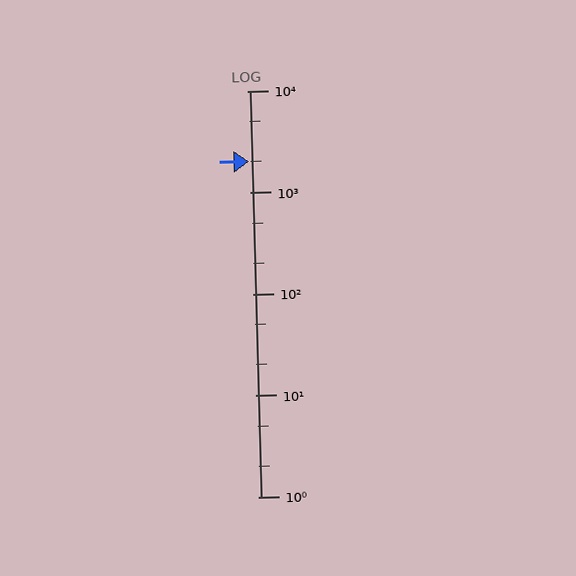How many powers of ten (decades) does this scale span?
The scale spans 4 decades, from 1 to 10000.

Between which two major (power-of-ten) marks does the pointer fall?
The pointer is between 1000 and 10000.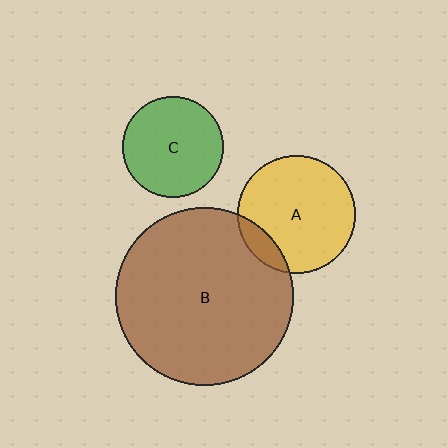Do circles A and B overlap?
Yes.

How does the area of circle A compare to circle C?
Approximately 1.4 times.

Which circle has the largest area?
Circle B (brown).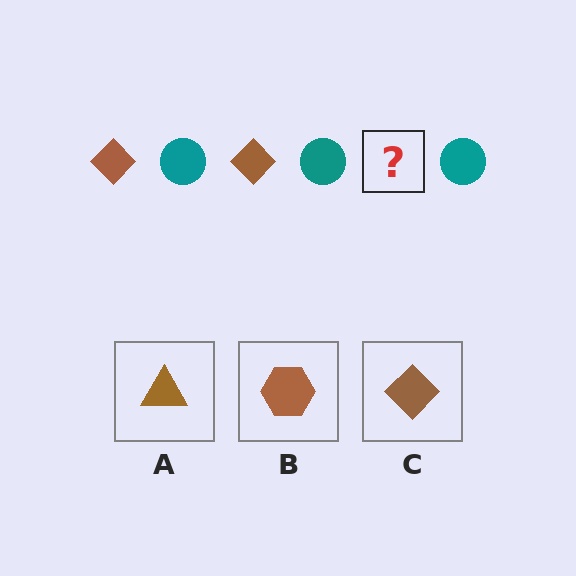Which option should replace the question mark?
Option C.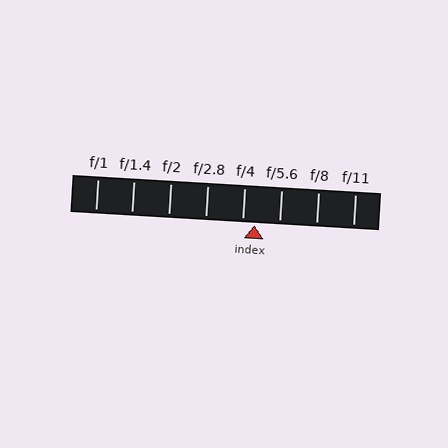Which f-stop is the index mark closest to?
The index mark is closest to f/4.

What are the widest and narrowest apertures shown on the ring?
The widest aperture shown is f/1 and the narrowest is f/11.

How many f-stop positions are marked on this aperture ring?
There are 8 f-stop positions marked.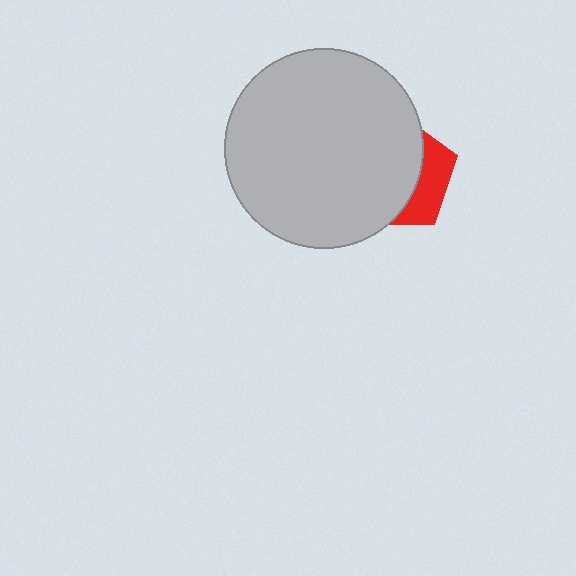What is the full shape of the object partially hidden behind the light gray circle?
The partially hidden object is a red pentagon.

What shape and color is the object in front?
The object in front is a light gray circle.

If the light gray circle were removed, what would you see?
You would see the complete red pentagon.